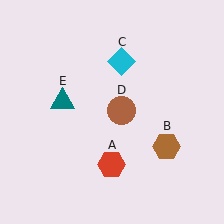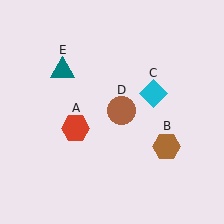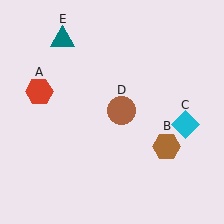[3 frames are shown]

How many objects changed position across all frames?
3 objects changed position: red hexagon (object A), cyan diamond (object C), teal triangle (object E).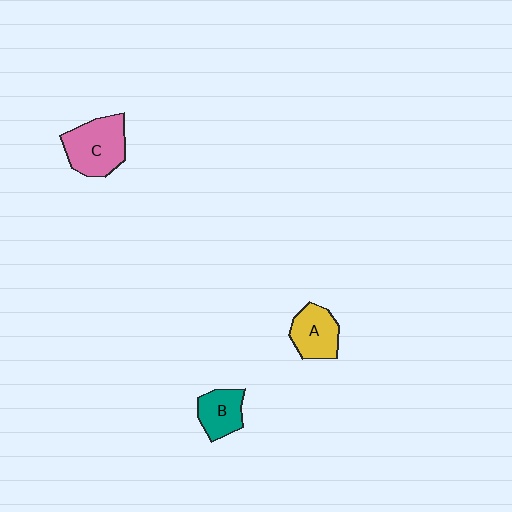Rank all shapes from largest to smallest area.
From largest to smallest: C (pink), A (yellow), B (teal).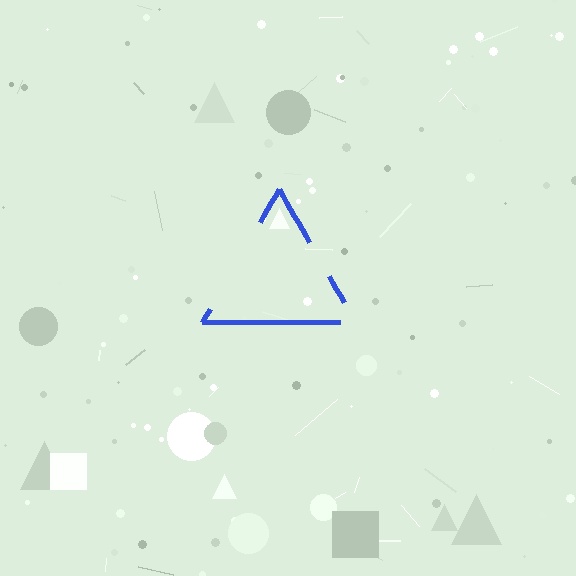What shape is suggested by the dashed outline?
The dashed outline suggests a triangle.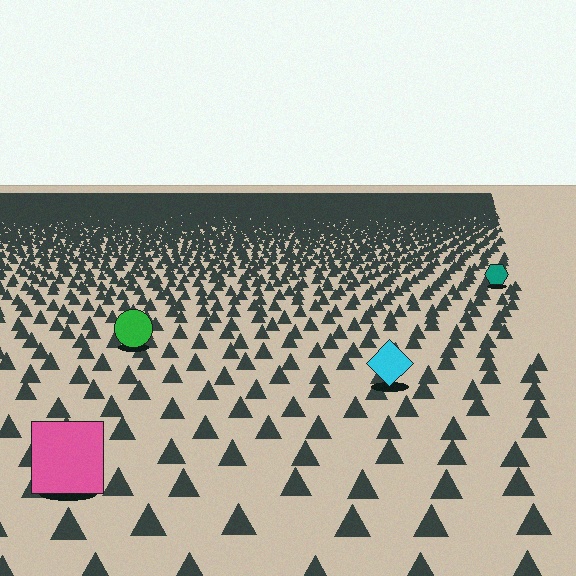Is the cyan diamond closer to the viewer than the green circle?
Yes. The cyan diamond is closer — you can tell from the texture gradient: the ground texture is coarser near it.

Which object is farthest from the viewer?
The teal hexagon is farthest from the viewer. It appears smaller and the ground texture around it is denser.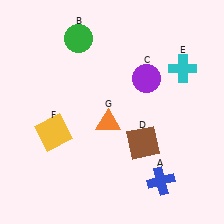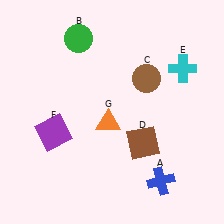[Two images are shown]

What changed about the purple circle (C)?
In Image 1, C is purple. In Image 2, it changed to brown.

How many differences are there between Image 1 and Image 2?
There are 2 differences between the two images.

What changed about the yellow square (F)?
In Image 1, F is yellow. In Image 2, it changed to purple.